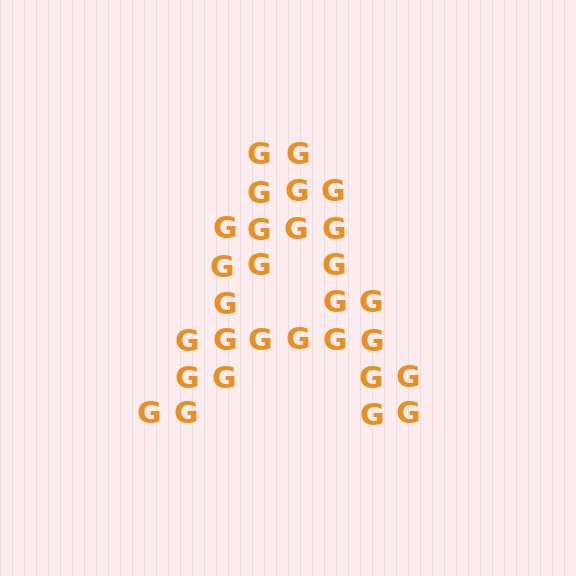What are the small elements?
The small elements are letter G's.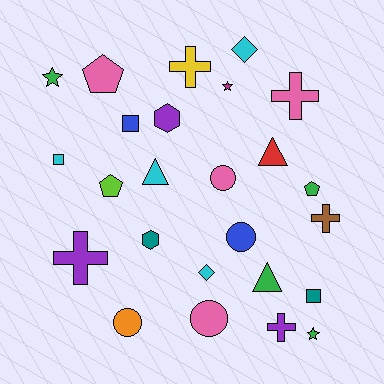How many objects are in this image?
There are 25 objects.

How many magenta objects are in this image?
There is 1 magenta object.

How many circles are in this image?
There are 4 circles.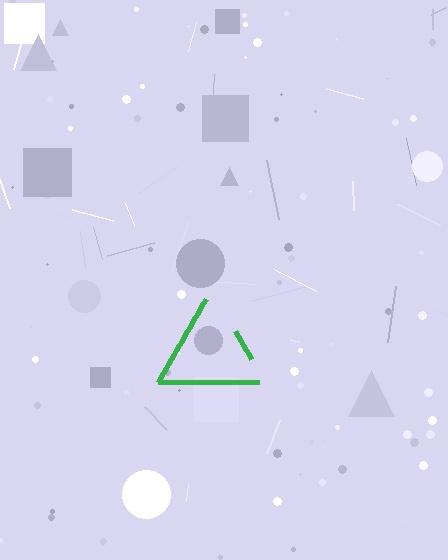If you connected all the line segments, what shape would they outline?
They would outline a triangle.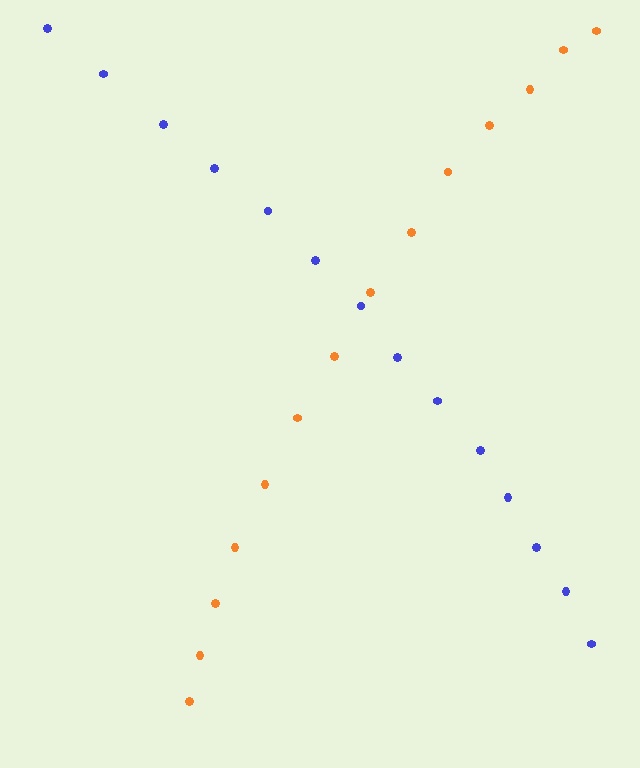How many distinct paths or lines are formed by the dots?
There are 2 distinct paths.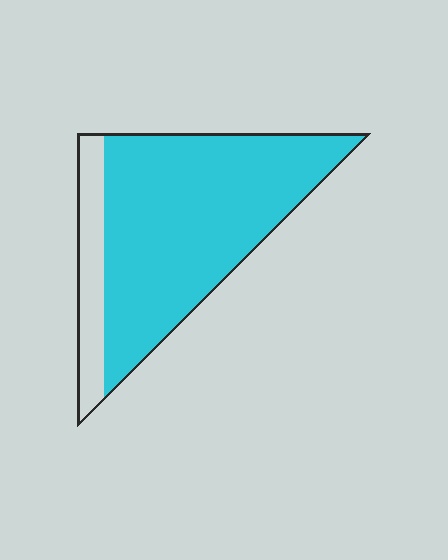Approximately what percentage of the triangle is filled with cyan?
Approximately 85%.